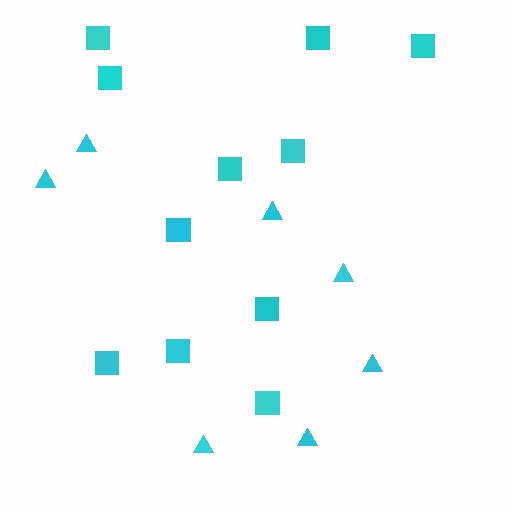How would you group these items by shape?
There are 2 groups: one group of squares (11) and one group of triangles (7).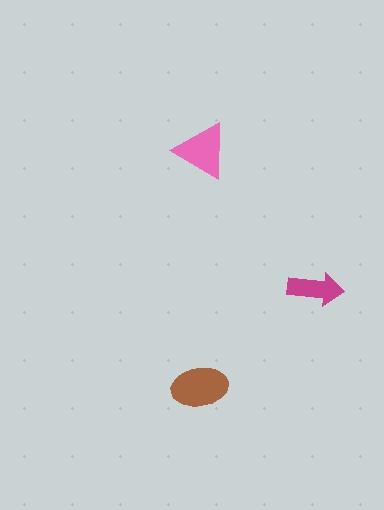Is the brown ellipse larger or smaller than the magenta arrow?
Larger.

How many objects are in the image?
There are 3 objects in the image.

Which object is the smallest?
The magenta arrow.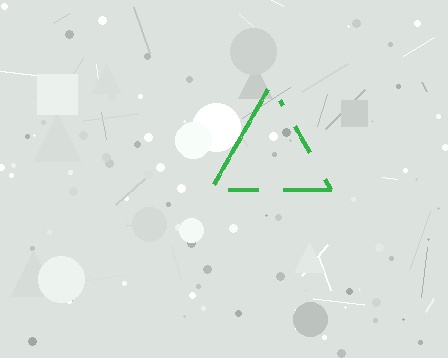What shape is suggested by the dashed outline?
The dashed outline suggests a triangle.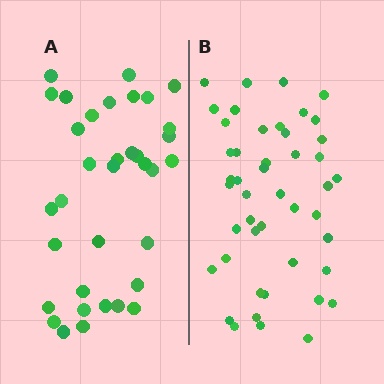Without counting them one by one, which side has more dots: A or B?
Region B (the right region) has more dots.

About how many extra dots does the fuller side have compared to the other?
Region B has roughly 12 or so more dots than region A.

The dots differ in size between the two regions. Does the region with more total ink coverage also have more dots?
No. Region A has more total ink coverage because its dots are larger, but region B actually contains more individual dots. Total area can be misleading — the number of items is what matters here.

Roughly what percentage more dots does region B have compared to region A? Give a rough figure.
About 30% more.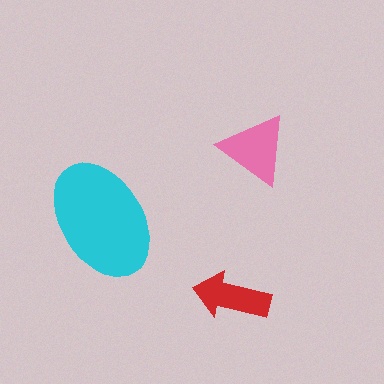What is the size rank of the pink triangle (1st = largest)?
2nd.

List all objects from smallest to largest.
The red arrow, the pink triangle, the cyan ellipse.